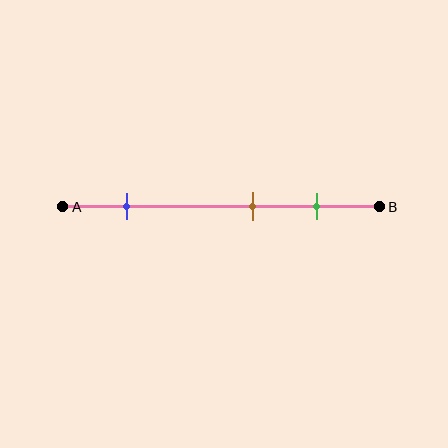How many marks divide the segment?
There are 3 marks dividing the segment.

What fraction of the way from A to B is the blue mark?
The blue mark is approximately 20% (0.2) of the way from A to B.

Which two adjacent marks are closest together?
The brown and green marks are the closest adjacent pair.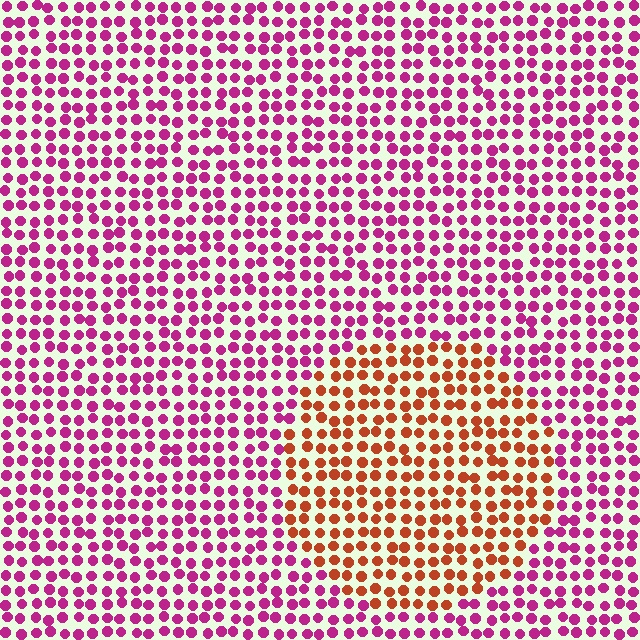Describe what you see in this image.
The image is filled with small magenta elements in a uniform arrangement. A circle-shaped region is visible where the elements are tinted to a slightly different hue, forming a subtle color boundary.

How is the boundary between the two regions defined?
The boundary is defined purely by a slight shift in hue (about 53 degrees). Spacing, size, and orientation are identical on both sides.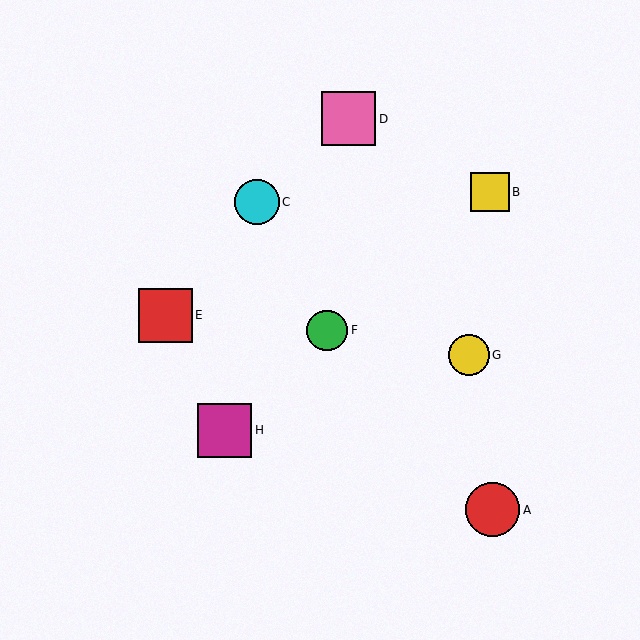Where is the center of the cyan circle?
The center of the cyan circle is at (257, 202).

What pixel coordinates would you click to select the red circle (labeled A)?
Click at (492, 510) to select the red circle A.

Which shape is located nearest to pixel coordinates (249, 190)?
The cyan circle (labeled C) at (257, 202) is nearest to that location.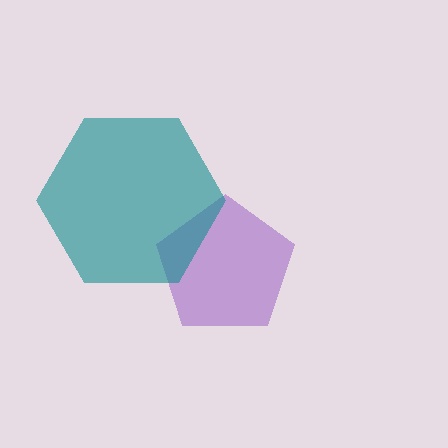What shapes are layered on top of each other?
The layered shapes are: a purple pentagon, a teal hexagon.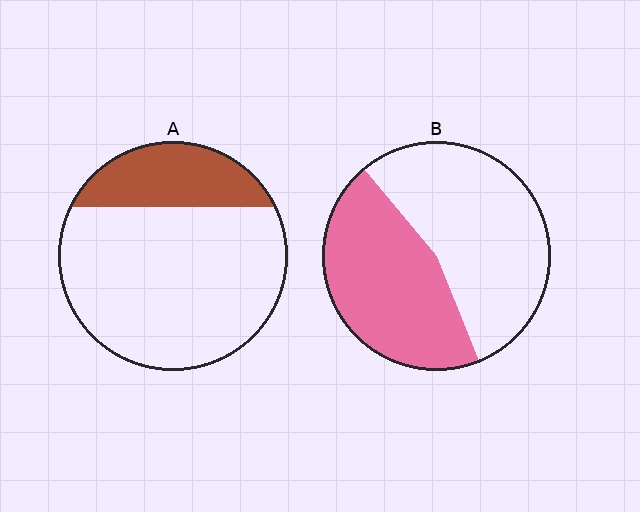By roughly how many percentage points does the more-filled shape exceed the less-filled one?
By roughly 20 percentage points (B over A).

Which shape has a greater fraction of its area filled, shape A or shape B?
Shape B.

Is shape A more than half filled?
No.